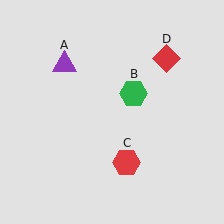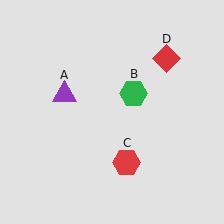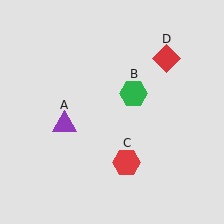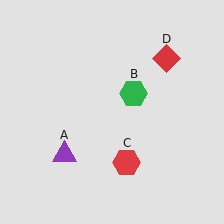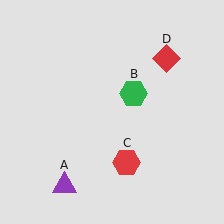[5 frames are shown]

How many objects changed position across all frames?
1 object changed position: purple triangle (object A).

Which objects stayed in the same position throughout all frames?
Green hexagon (object B) and red hexagon (object C) and red diamond (object D) remained stationary.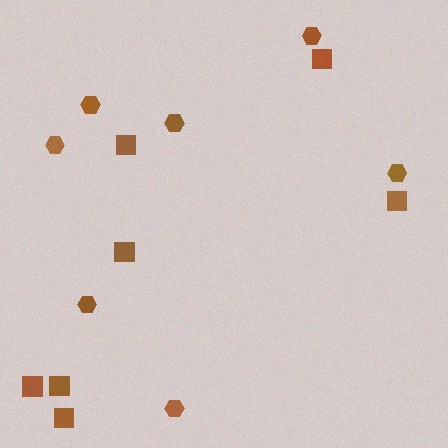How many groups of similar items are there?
There are 2 groups: one group of squares (7) and one group of hexagons (7).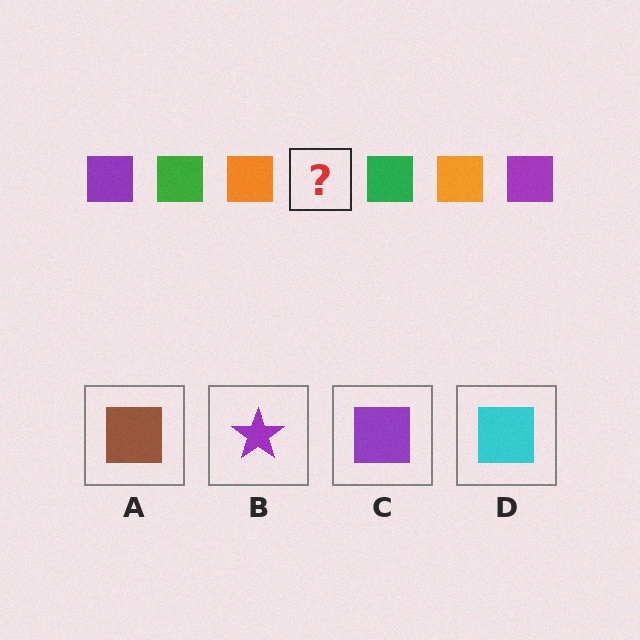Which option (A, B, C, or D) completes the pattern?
C.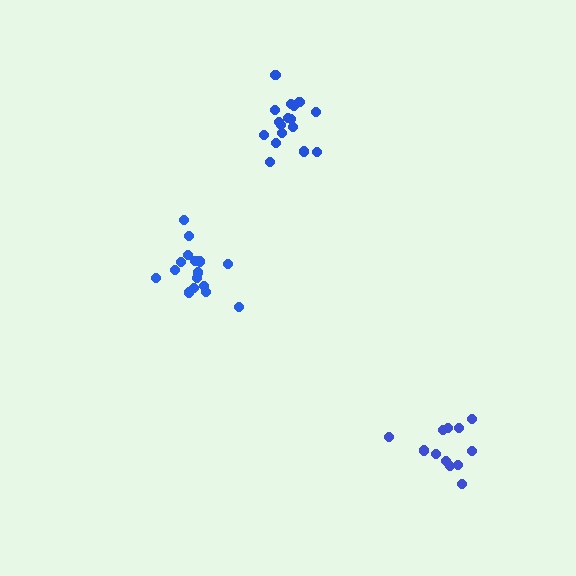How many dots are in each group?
Group 1: 16 dots, Group 2: 17 dots, Group 3: 12 dots (45 total).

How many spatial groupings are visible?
There are 3 spatial groupings.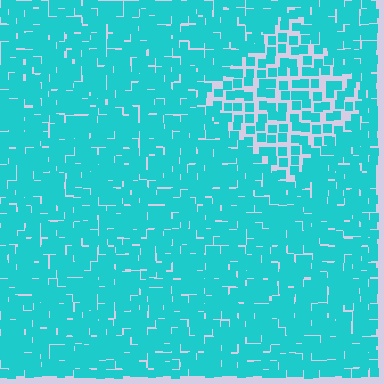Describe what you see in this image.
The image contains small cyan elements arranged at two different densities. A diamond-shaped region is visible where the elements are less densely packed than the surrounding area.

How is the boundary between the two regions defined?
The boundary is defined by a change in element density (approximately 1.8x ratio). All elements are the same color, size, and shape.